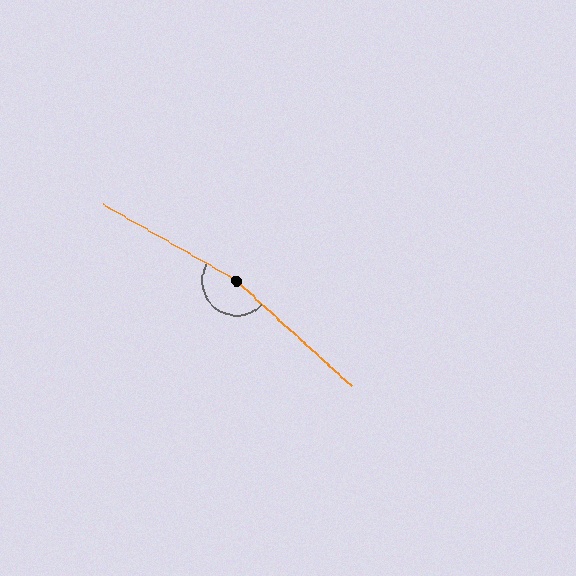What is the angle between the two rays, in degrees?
Approximately 167 degrees.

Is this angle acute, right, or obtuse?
It is obtuse.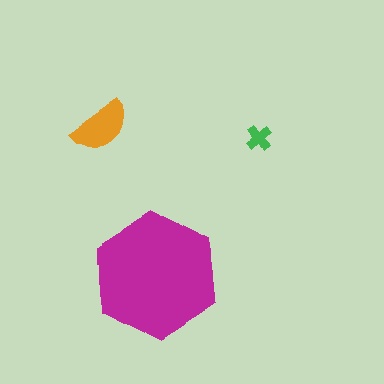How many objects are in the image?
There are 3 objects in the image.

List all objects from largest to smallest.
The magenta hexagon, the orange semicircle, the green cross.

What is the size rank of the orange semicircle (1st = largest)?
2nd.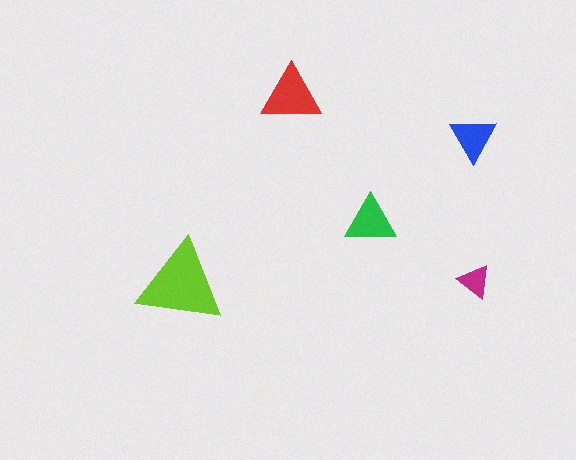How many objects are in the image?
There are 5 objects in the image.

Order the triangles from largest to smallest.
the lime one, the red one, the green one, the blue one, the magenta one.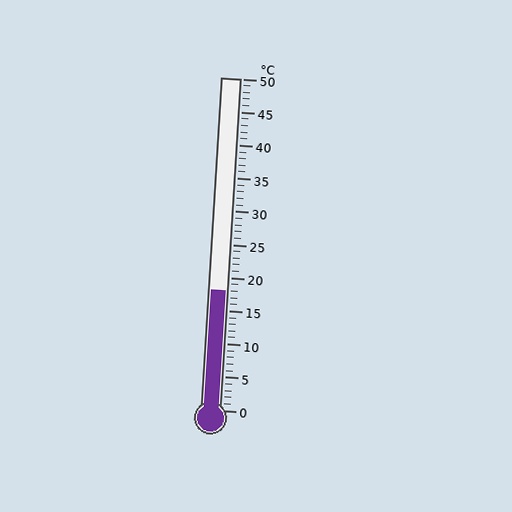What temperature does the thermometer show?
The thermometer shows approximately 18°C.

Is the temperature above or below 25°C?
The temperature is below 25°C.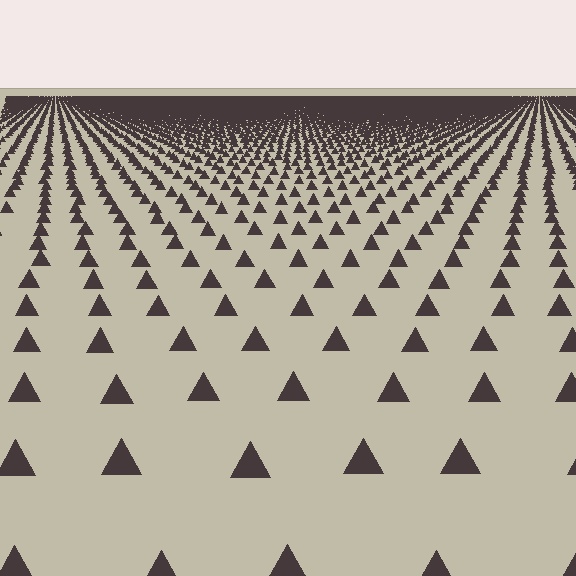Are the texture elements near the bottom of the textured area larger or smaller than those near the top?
Larger. Near the bottom, elements are closer to the viewer and appear at a bigger on-screen size.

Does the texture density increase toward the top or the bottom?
Density increases toward the top.